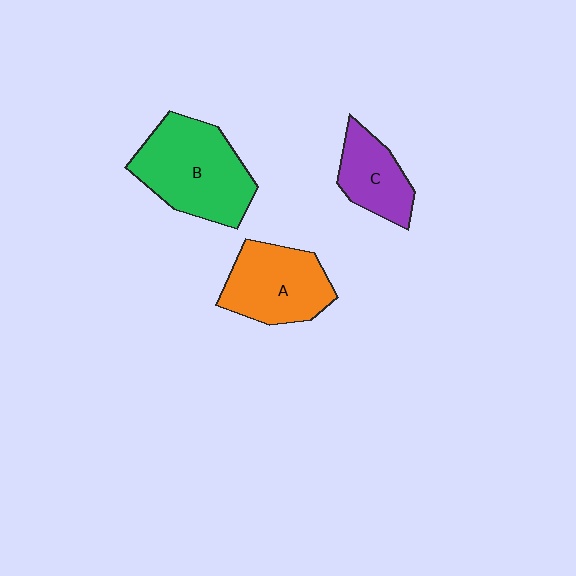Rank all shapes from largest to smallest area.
From largest to smallest: B (green), A (orange), C (purple).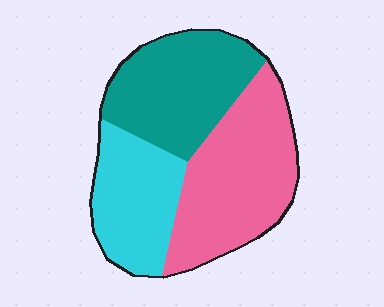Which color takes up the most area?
Pink, at roughly 40%.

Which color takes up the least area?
Cyan, at roughly 25%.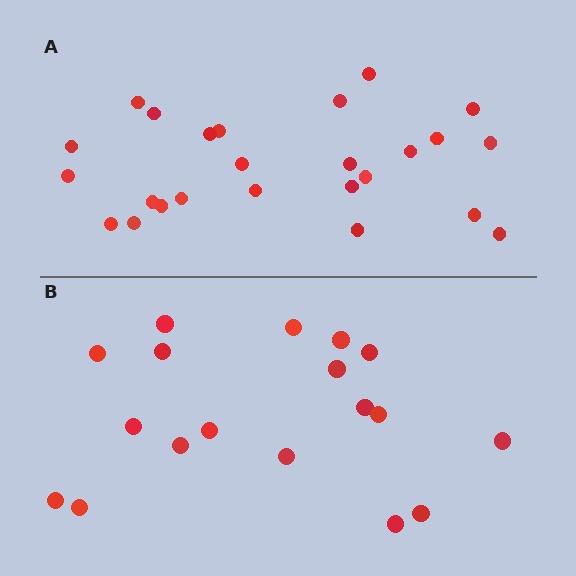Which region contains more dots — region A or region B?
Region A (the top region) has more dots.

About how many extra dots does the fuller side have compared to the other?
Region A has roughly 8 or so more dots than region B.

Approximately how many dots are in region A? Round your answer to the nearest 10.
About 20 dots. (The exact count is 25, which rounds to 20.)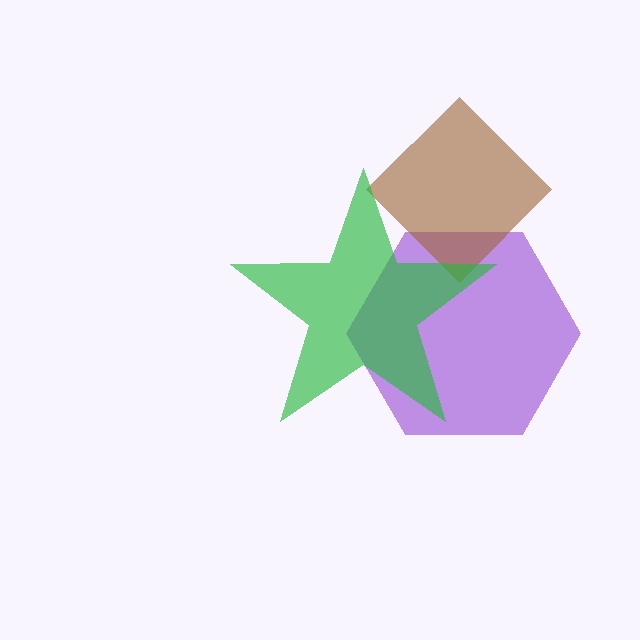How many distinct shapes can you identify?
There are 3 distinct shapes: a purple hexagon, a brown diamond, a green star.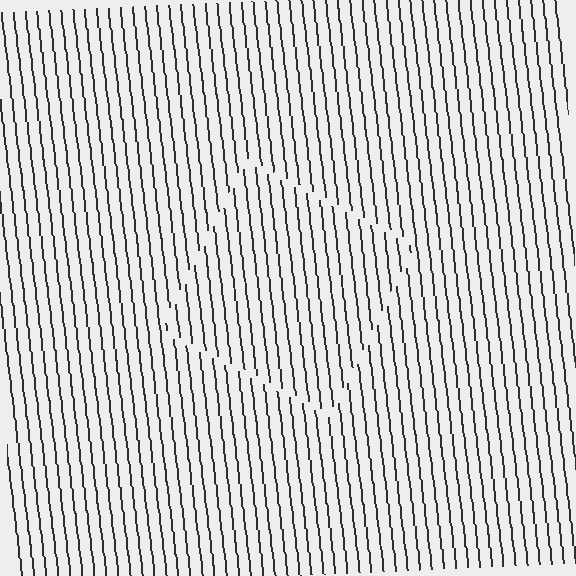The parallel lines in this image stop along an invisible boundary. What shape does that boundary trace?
An illusory square. The interior of the shape contains the same grating, shifted by half a period — the contour is defined by the phase discontinuity where line-ends from the inner and outer gratings abut.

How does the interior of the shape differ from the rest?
The interior of the shape contains the same grating, shifted by half a period — the contour is defined by the phase discontinuity where line-ends from the inner and outer gratings abut.